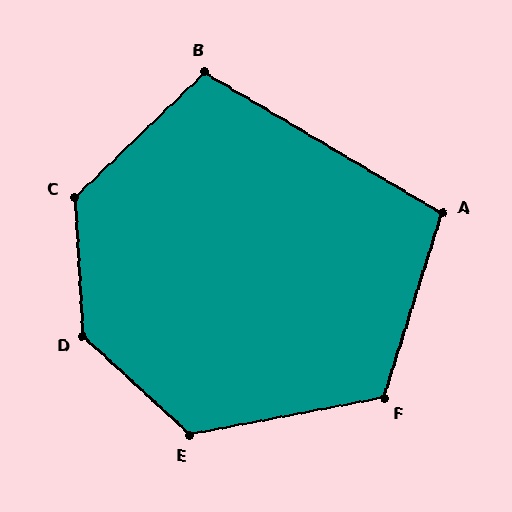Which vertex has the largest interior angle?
D, at approximately 136 degrees.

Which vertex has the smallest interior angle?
A, at approximately 103 degrees.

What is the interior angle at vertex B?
Approximately 105 degrees (obtuse).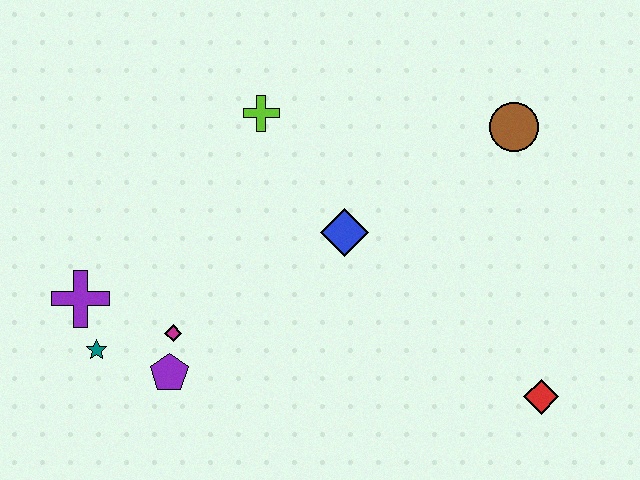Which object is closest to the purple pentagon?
The magenta diamond is closest to the purple pentagon.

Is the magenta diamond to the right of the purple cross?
Yes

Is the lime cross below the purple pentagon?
No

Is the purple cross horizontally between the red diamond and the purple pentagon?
No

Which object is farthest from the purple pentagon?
The brown circle is farthest from the purple pentagon.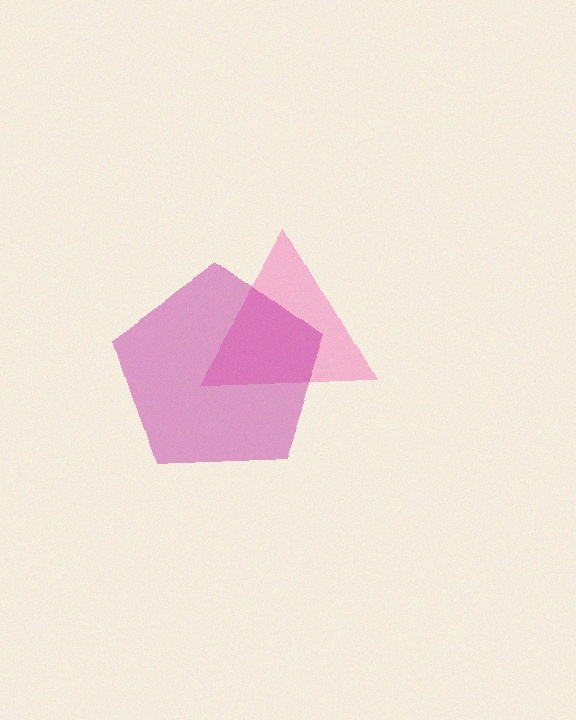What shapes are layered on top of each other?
The layered shapes are: a pink triangle, a magenta pentagon.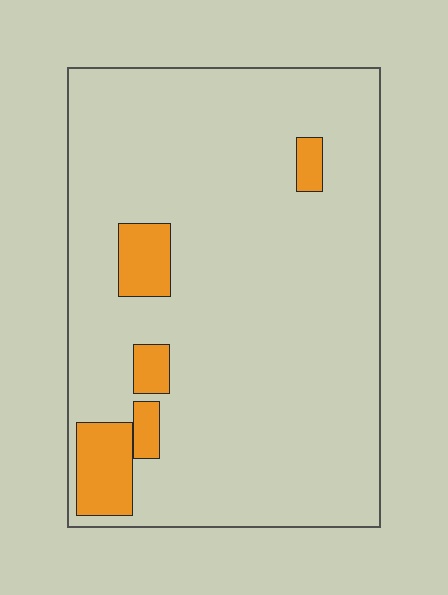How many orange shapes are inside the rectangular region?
5.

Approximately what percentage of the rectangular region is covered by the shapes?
Approximately 10%.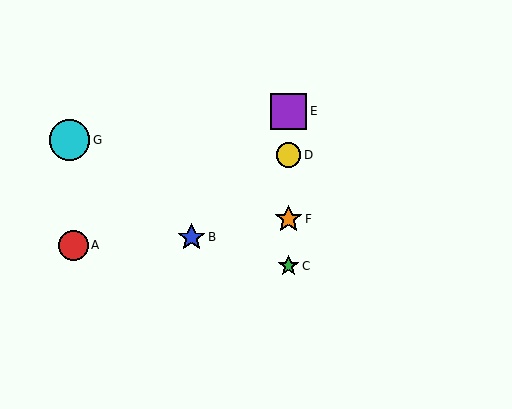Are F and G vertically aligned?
No, F is at x≈289 and G is at x≈69.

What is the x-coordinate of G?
Object G is at x≈69.